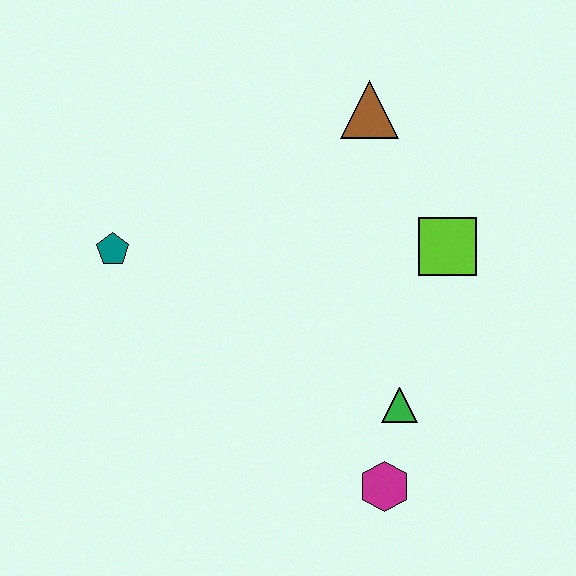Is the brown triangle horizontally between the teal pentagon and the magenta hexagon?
Yes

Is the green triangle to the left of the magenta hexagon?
No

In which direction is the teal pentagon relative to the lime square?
The teal pentagon is to the left of the lime square.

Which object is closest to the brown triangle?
The lime square is closest to the brown triangle.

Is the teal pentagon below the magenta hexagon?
No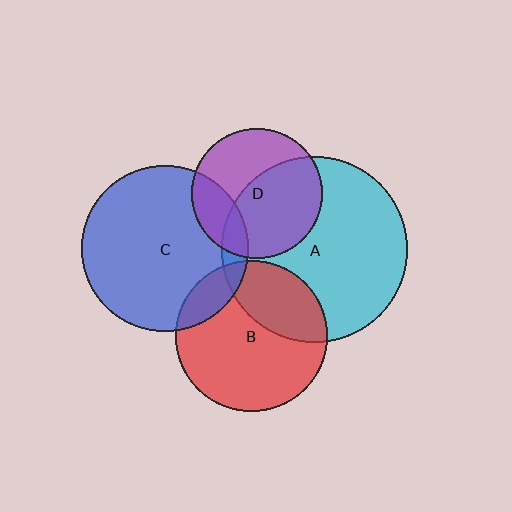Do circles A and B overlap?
Yes.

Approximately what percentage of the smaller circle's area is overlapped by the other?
Approximately 30%.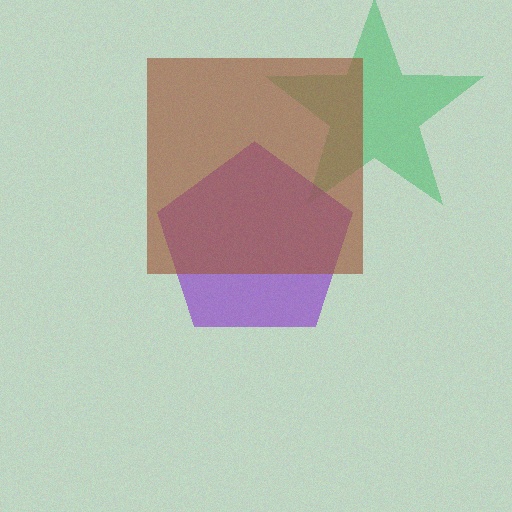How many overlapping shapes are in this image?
There are 3 overlapping shapes in the image.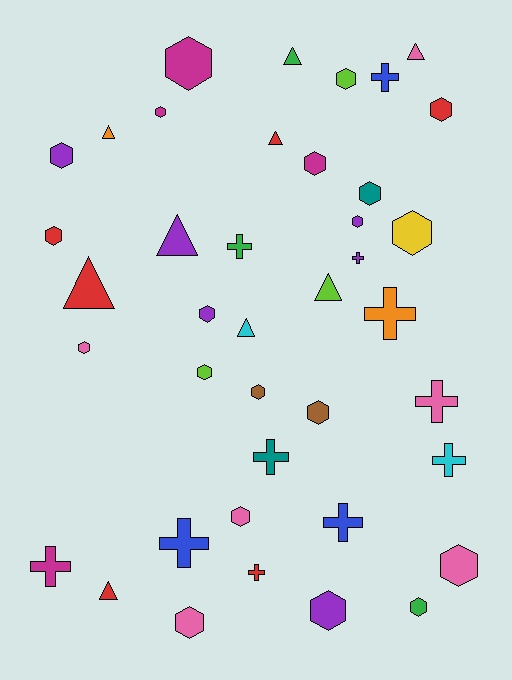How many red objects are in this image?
There are 6 red objects.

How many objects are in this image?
There are 40 objects.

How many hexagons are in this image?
There are 20 hexagons.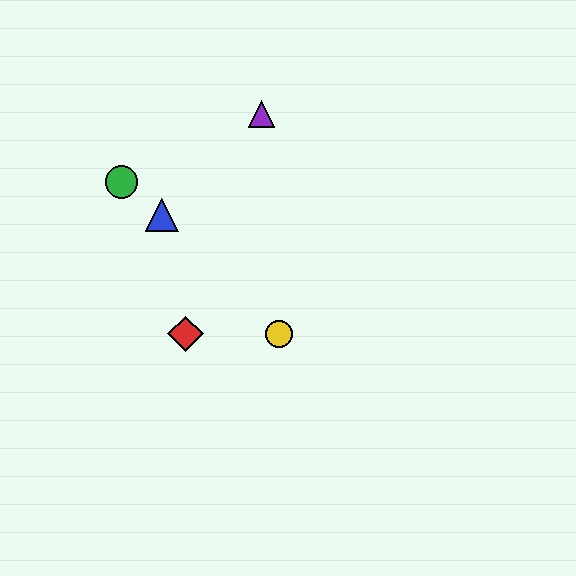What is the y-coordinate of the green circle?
The green circle is at y≈182.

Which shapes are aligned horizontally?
The red diamond, the yellow circle are aligned horizontally.